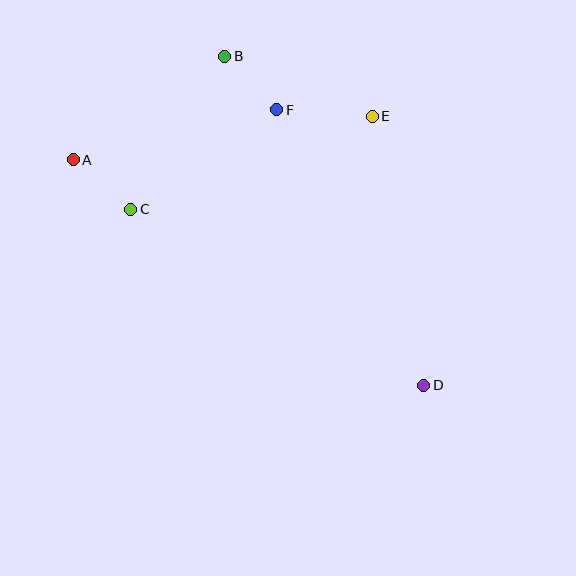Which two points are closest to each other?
Points B and F are closest to each other.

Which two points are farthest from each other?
Points A and D are farthest from each other.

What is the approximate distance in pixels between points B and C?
The distance between B and C is approximately 179 pixels.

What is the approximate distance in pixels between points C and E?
The distance between C and E is approximately 259 pixels.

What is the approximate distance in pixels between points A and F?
The distance between A and F is approximately 210 pixels.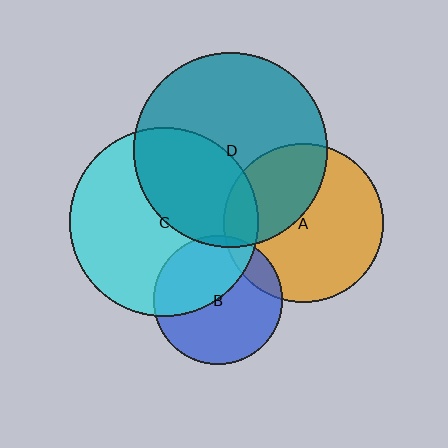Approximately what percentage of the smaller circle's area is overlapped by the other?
Approximately 15%.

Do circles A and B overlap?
Yes.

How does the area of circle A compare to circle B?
Approximately 1.5 times.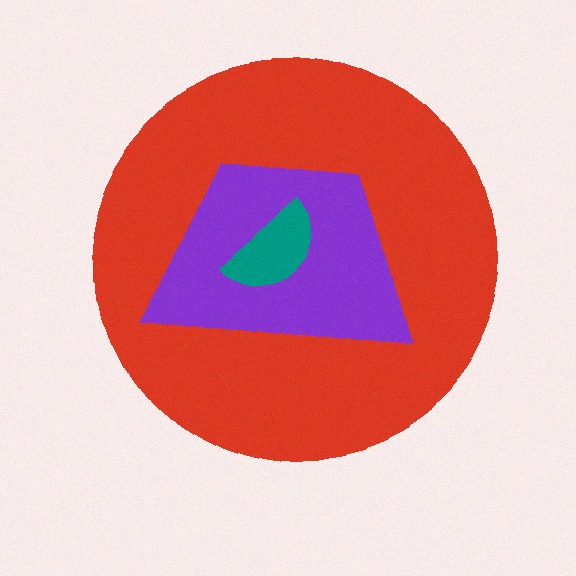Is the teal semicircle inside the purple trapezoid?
Yes.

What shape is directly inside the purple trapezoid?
The teal semicircle.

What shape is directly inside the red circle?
The purple trapezoid.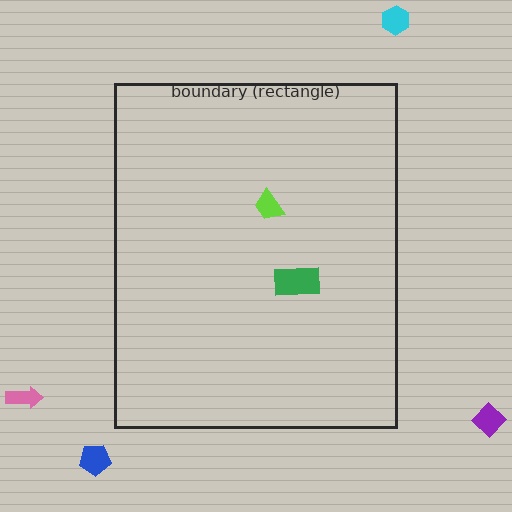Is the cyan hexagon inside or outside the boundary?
Outside.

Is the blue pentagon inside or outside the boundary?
Outside.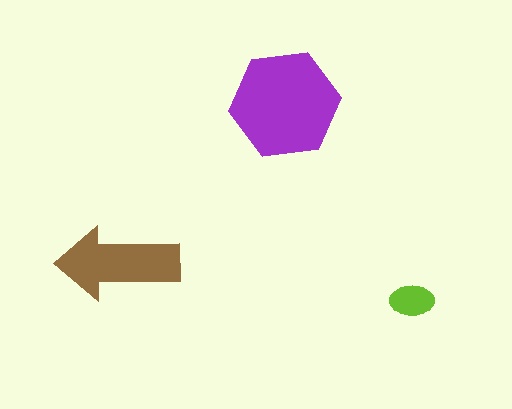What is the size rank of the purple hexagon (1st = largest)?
1st.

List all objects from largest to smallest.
The purple hexagon, the brown arrow, the lime ellipse.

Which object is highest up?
The purple hexagon is topmost.